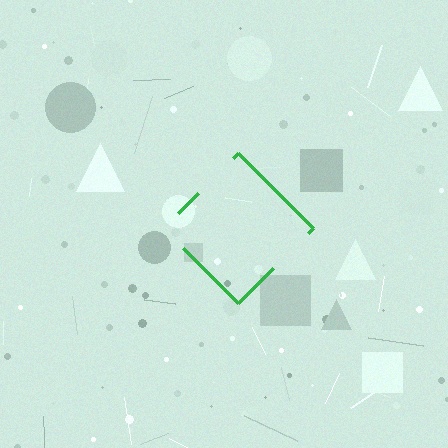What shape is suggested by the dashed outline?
The dashed outline suggests a diamond.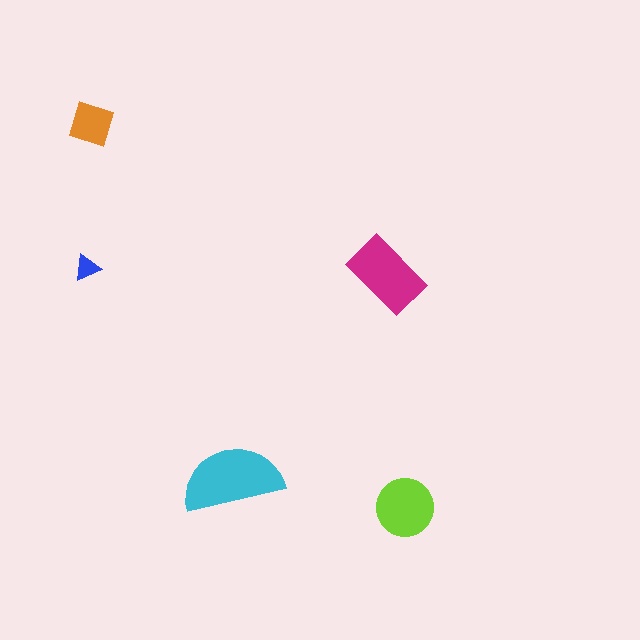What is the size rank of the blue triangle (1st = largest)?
5th.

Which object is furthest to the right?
The lime circle is rightmost.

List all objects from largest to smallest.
The cyan semicircle, the magenta rectangle, the lime circle, the orange diamond, the blue triangle.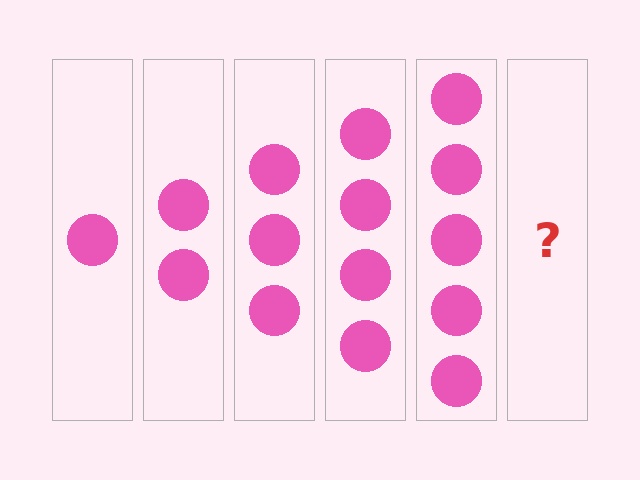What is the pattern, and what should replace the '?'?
The pattern is that each step adds one more circle. The '?' should be 6 circles.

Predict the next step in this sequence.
The next step is 6 circles.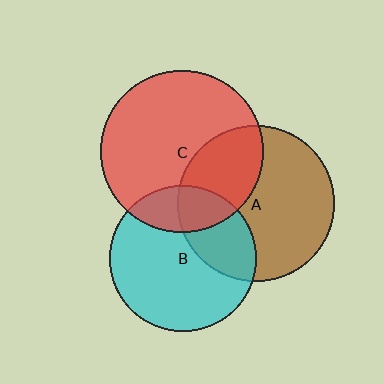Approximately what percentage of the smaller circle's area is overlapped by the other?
Approximately 30%.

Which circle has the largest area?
Circle C (red).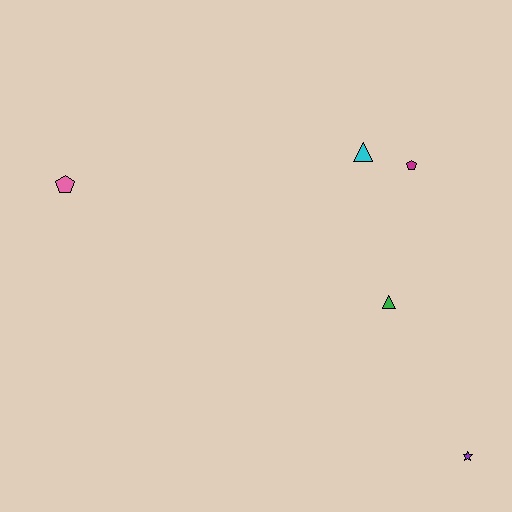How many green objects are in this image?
There is 1 green object.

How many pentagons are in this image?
There are 2 pentagons.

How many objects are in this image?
There are 5 objects.